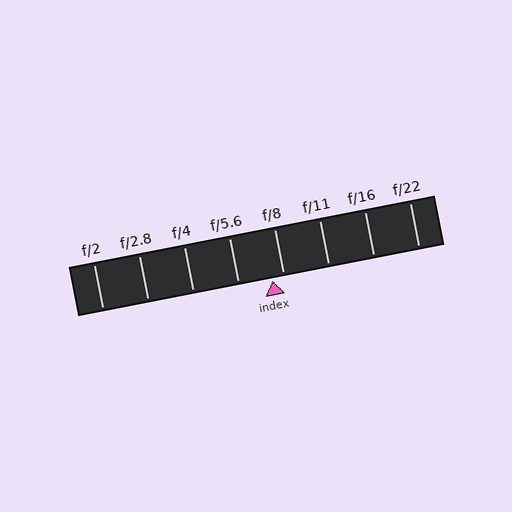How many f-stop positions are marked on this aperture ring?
There are 8 f-stop positions marked.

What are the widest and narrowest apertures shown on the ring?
The widest aperture shown is f/2 and the narrowest is f/22.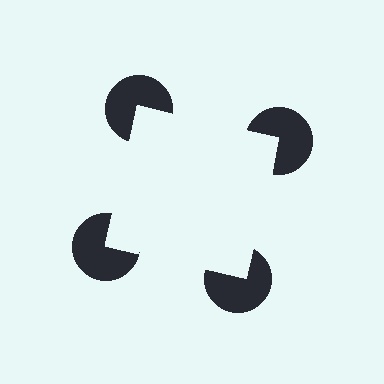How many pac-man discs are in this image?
There are 4 — one at each vertex of the illusory square.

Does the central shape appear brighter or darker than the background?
It typically appears slightly brighter than the background, even though no actual brightness change is drawn.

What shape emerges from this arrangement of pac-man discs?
An illusory square — its edges are inferred from the aligned wedge cuts in the pac-man discs, not physically drawn.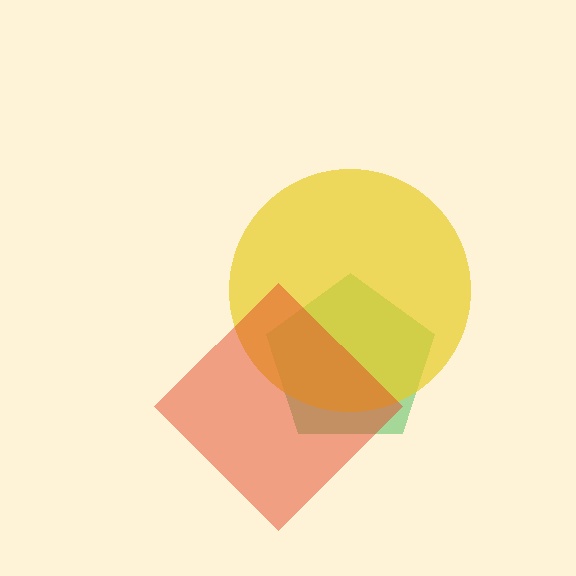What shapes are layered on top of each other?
The layered shapes are: a green pentagon, a yellow circle, a red diamond.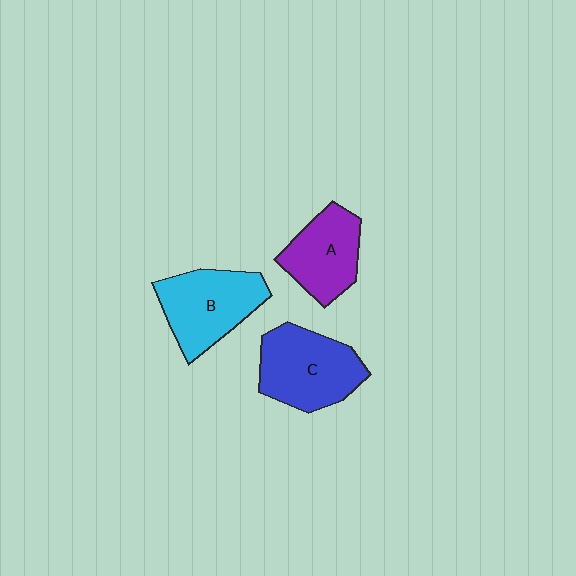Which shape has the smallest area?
Shape A (purple).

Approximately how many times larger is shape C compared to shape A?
Approximately 1.3 times.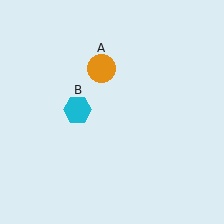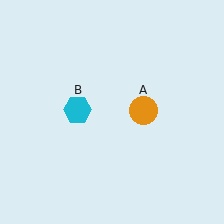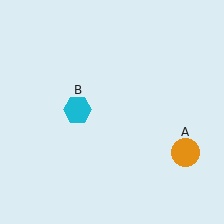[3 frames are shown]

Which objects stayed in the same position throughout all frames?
Cyan hexagon (object B) remained stationary.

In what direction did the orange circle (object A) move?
The orange circle (object A) moved down and to the right.